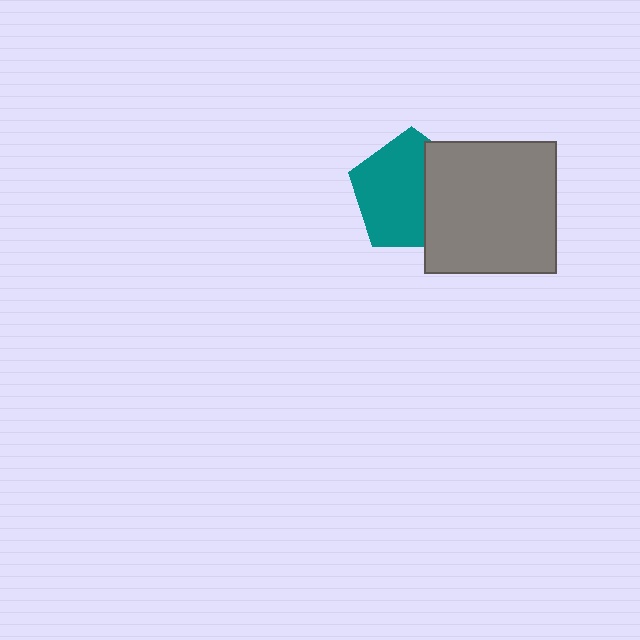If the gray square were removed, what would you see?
You would see the complete teal pentagon.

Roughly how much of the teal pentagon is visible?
About half of it is visible (roughly 63%).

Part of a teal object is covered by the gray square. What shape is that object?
It is a pentagon.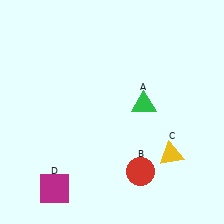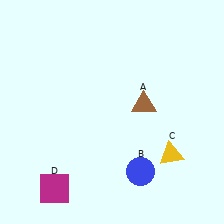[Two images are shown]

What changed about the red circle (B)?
In Image 1, B is red. In Image 2, it changed to blue.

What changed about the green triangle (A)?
In Image 1, A is green. In Image 2, it changed to brown.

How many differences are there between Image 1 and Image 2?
There are 2 differences between the two images.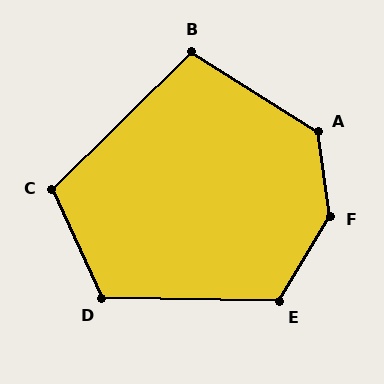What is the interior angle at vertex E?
Approximately 120 degrees (obtuse).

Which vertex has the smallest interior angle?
B, at approximately 103 degrees.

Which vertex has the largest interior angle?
F, at approximately 142 degrees.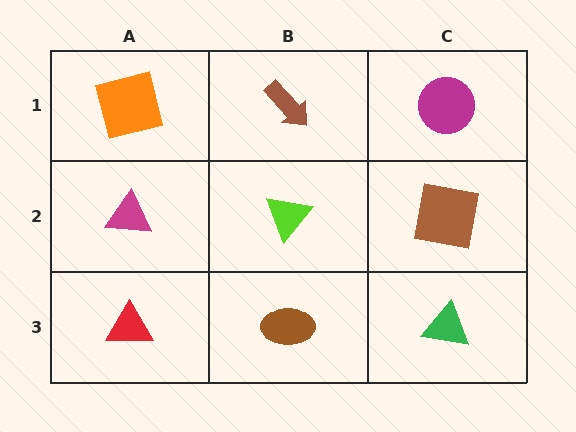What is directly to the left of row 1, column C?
A brown arrow.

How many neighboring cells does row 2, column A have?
3.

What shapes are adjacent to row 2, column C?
A magenta circle (row 1, column C), a green triangle (row 3, column C), a lime triangle (row 2, column B).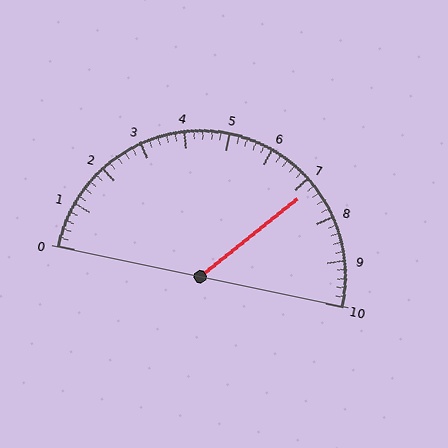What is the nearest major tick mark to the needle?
The nearest major tick mark is 7.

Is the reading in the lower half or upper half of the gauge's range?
The reading is in the upper half of the range (0 to 10).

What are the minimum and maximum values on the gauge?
The gauge ranges from 0 to 10.